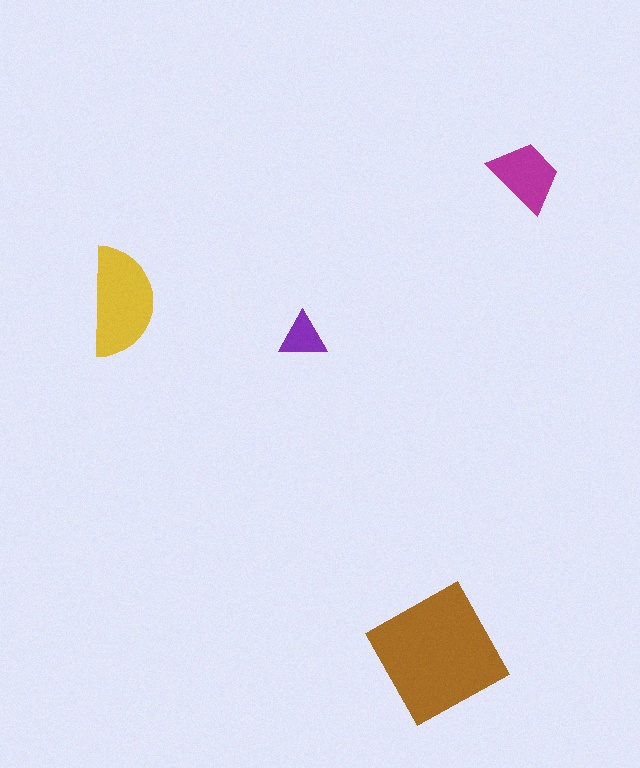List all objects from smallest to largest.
The purple triangle, the magenta trapezoid, the yellow semicircle, the brown square.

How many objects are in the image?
There are 4 objects in the image.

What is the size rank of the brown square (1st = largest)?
1st.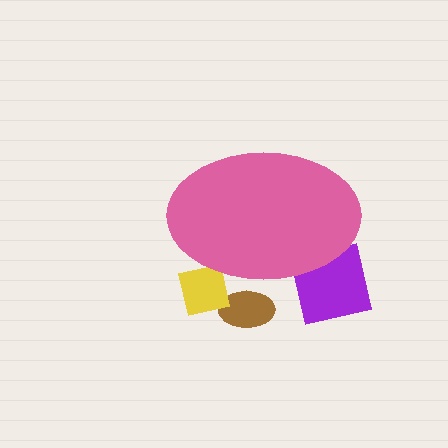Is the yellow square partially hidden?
Yes, the yellow square is partially hidden behind the pink ellipse.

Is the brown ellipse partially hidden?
Yes, the brown ellipse is partially hidden behind the pink ellipse.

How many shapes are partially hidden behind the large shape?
3 shapes are partially hidden.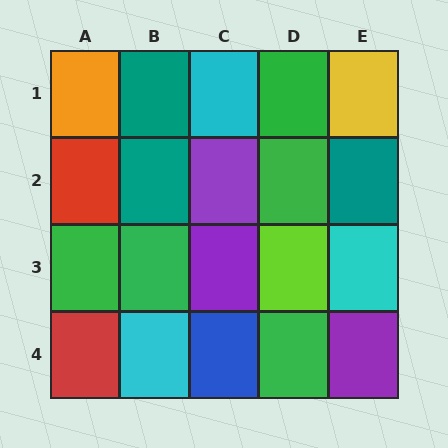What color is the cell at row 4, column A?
Red.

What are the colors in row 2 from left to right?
Red, teal, purple, green, teal.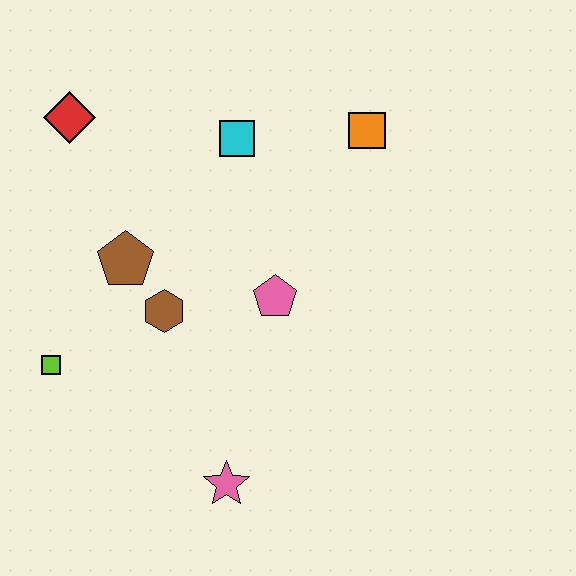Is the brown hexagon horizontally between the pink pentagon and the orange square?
No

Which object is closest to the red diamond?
The brown pentagon is closest to the red diamond.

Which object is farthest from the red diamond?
The pink star is farthest from the red diamond.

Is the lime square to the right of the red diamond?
No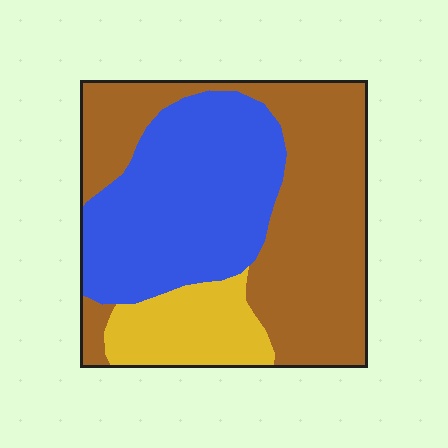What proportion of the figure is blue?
Blue takes up about three eighths (3/8) of the figure.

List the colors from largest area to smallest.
From largest to smallest: brown, blue, yellow.